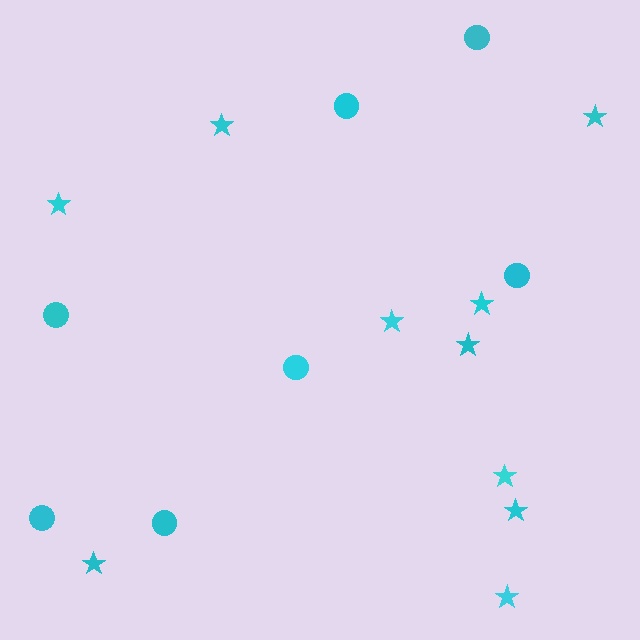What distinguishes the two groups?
There are 2 groups: one group of stars (10) and one group of circles (7).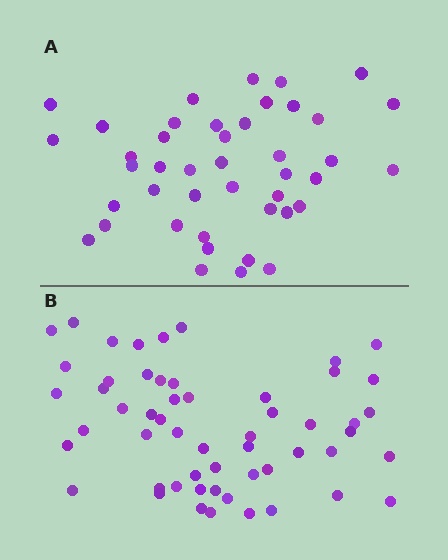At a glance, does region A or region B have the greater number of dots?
Region B (the bottom region) has more dots.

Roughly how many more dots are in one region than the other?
Region B has roughly 12 or so more dots than region A.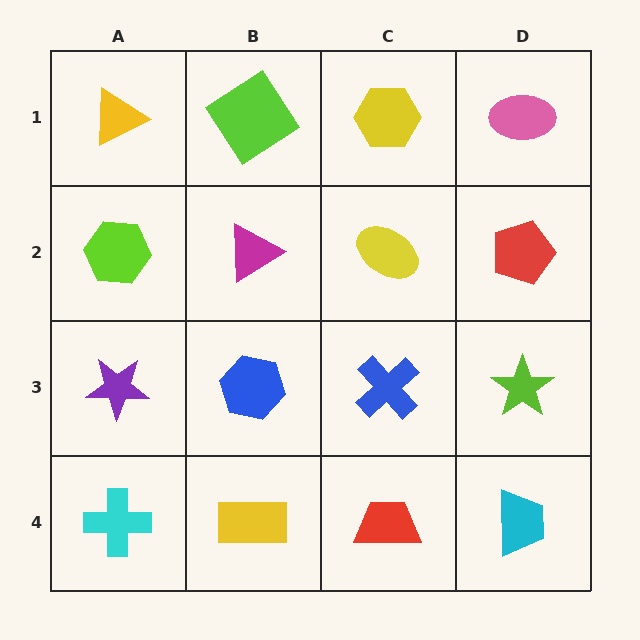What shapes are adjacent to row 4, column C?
A blue cross (row 3, column C), a yellow rectangle (row 4, column B), a cyan trapezoid (row 4, column D).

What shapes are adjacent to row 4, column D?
A lime star (row 3, column D), a red trapezoid (row 4, column C).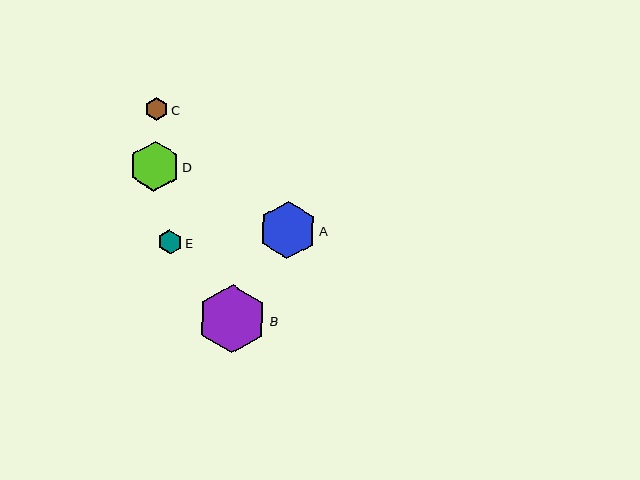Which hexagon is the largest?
Hexagon B is the largest with a size of approximately 68 pixels.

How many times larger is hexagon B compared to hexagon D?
Hexagon B is approximately 1.4 times the size of hexagon D.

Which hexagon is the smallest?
Hexagon C is the smallest with a size of approximately 23 pixels.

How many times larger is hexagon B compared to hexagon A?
Hexagon B is approximately 1.2 times the size of hexagon A.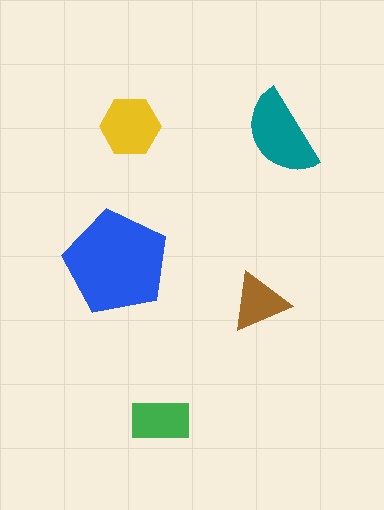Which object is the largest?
The blue pentagon.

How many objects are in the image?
There are 5 objects in the image.